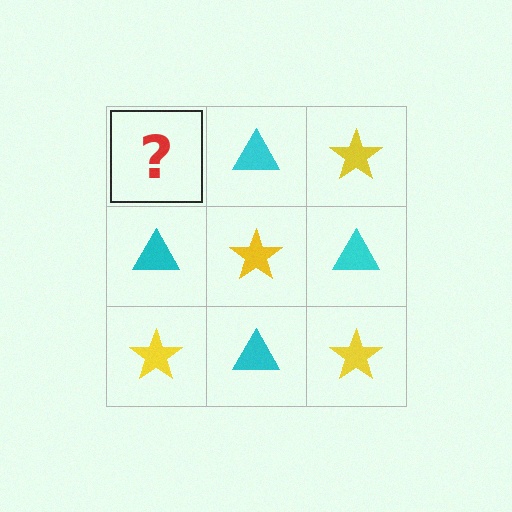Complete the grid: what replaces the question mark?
The question mark should be replaced with a yellow star.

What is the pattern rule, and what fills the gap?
The rule is that it alternates yellow star and cyan triangle in a checkerboard pattern. The gap should be filled with a yellow star.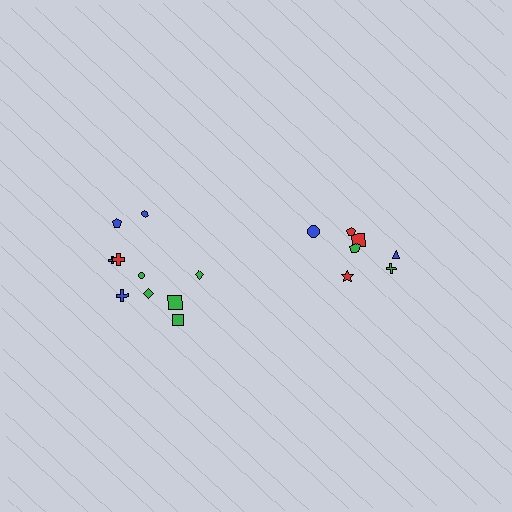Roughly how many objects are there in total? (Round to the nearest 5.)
Roughly 15 objects in total.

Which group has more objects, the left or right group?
The left group.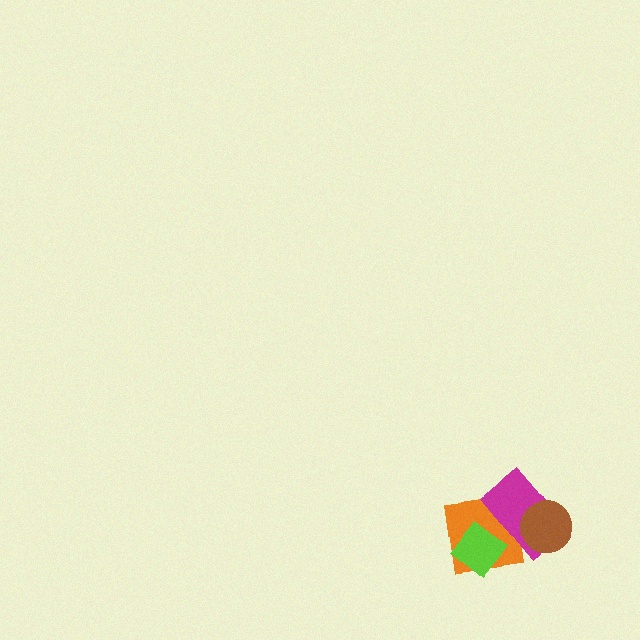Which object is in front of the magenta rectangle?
The brown circle is in front of the magenta rectangle.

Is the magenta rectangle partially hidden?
Yes, it is partially covered by another shape.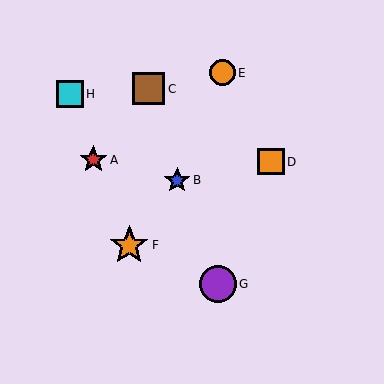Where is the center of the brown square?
The center of the brown square is at (149, 89).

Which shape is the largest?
The orange star (labeled F) is the largest.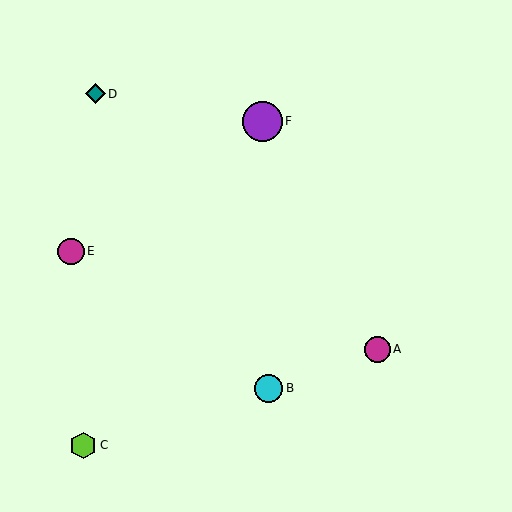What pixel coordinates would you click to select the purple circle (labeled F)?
Click at (263, 121) to select the purple circle F.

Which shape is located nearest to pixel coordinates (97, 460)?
The lime hexagon (labeled C) at (84, 446) is nearest to that location.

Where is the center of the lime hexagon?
The center of the lime hexagon is at (84, 446).